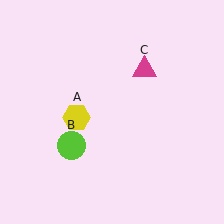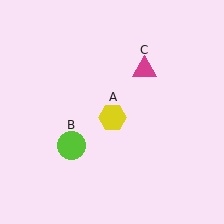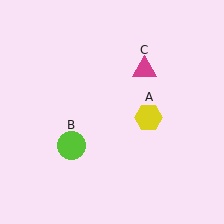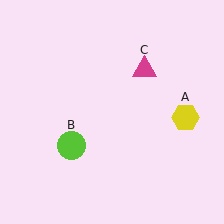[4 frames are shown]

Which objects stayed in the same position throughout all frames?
Lime circle (object B) and magenta triangle (object C) remained stationary.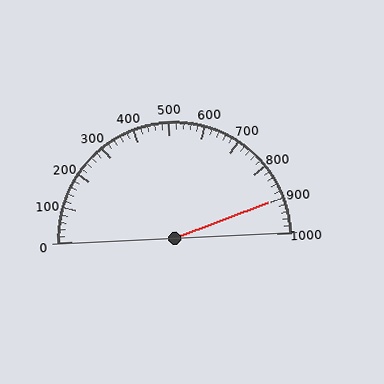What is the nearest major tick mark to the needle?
The nearest major tick mark is 900.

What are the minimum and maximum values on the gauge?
The gauge ranges from 0 to 1000.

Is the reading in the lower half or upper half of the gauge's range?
The reading is in the upper half of the range (0 to 1000).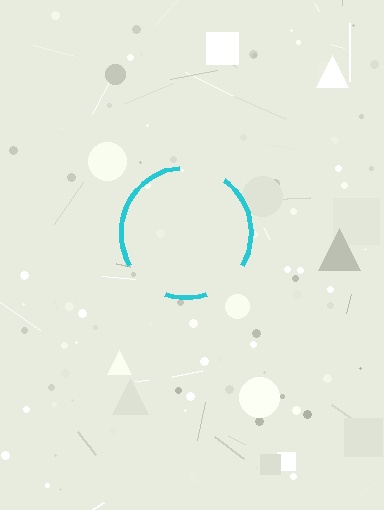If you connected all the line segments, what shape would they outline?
They would outline a circle.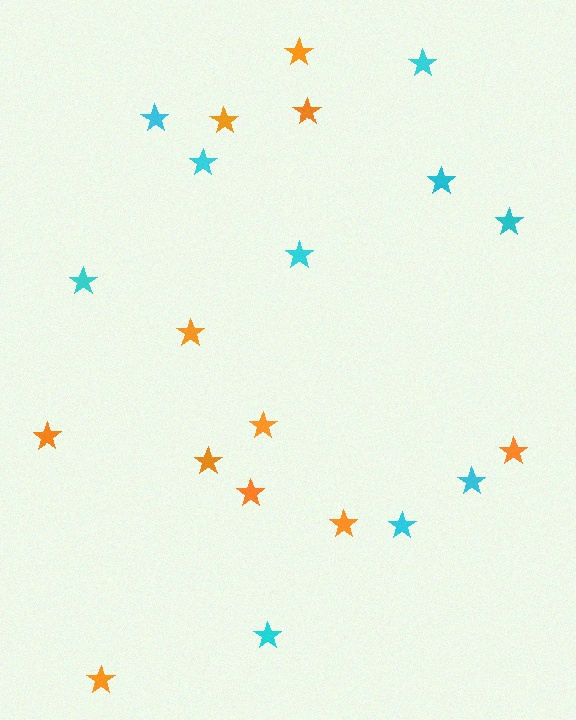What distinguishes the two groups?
There are 2 groups: one group of cyan stars (10) and one group of orange stars (11).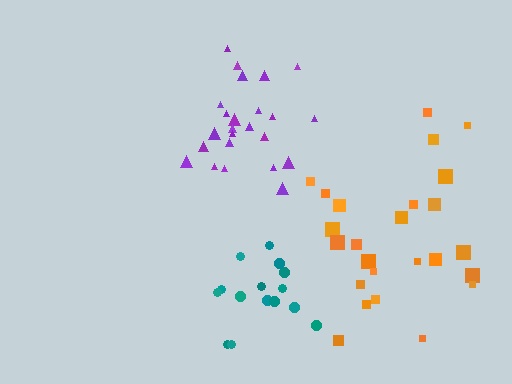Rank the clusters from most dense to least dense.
teal, purple, orange.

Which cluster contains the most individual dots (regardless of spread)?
Orange (25).